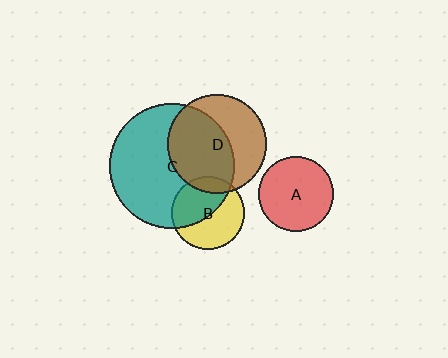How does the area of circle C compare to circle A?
Approximately 2.8 times.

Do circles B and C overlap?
Yes.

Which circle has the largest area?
Circle C (teal).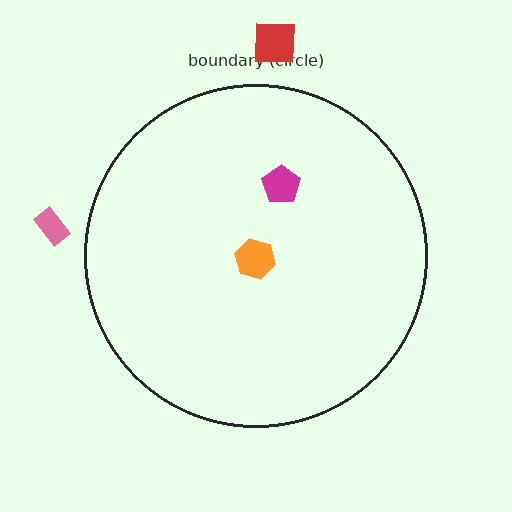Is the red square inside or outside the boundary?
Outside.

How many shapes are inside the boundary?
2 inside, 2 outside.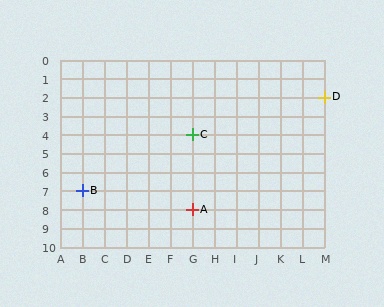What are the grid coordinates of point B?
Point B is at grid coordinates (B, 7).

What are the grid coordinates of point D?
Point D is at grid coordinates (M, 2).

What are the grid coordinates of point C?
Point C is at grid coordinates (G, 4).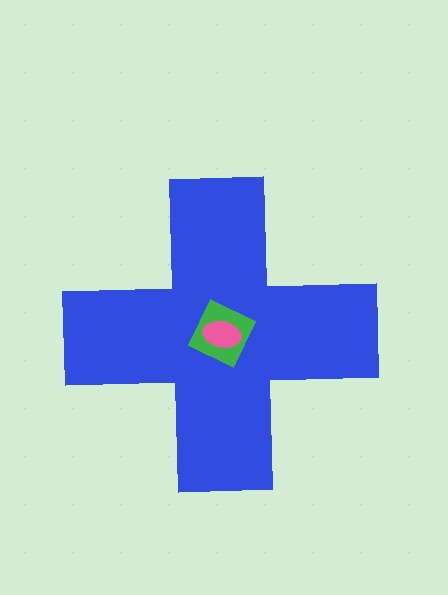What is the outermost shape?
The blue cross.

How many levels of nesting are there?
3.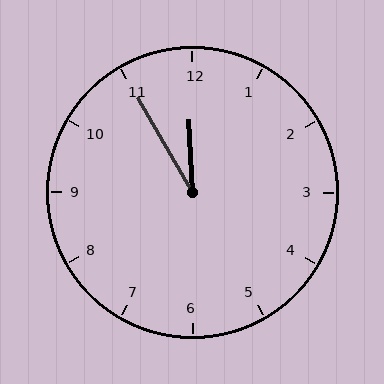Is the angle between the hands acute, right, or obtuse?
It is acute.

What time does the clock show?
11:55.